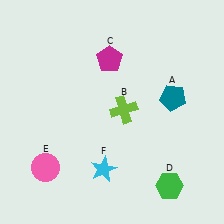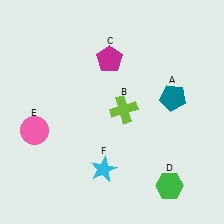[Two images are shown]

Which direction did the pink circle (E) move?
The pink circle (E) moved up.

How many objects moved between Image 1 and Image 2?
1 object moved between the two images.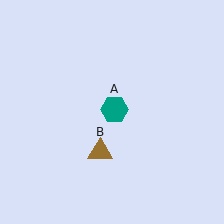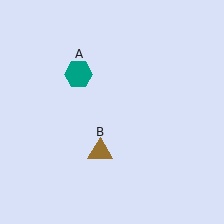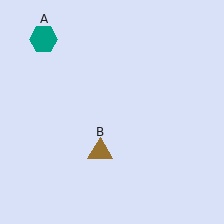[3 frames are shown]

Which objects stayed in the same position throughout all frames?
Brown triangle (object B) remained stationary.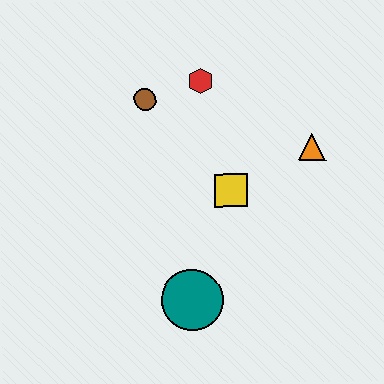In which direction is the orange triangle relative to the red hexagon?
The orange triangle is to the right of the red hexagon.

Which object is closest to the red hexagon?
The brown circle is closest to the red hexagon.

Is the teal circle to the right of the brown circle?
Yes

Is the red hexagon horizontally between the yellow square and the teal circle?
Yes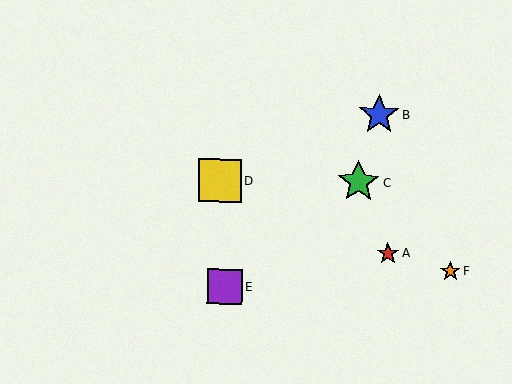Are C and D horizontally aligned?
Yes, both are at y≈182.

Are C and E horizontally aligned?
No, C is at y≈182 and E is at y≈287.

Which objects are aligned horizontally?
Objects C, D are aligned horizontally.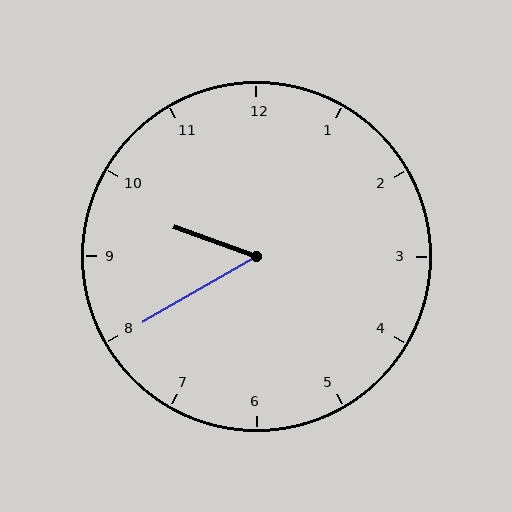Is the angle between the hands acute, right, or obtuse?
It is acute.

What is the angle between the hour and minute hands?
Approximately 50 degrees.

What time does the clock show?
9:40.